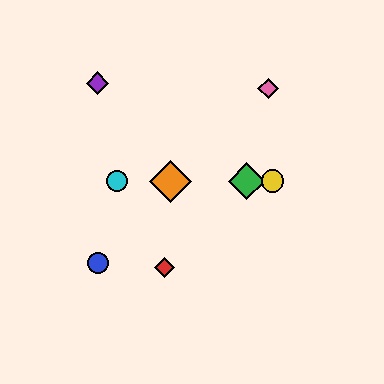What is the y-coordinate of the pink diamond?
The pink diamond is at y≈88.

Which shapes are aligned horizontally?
The green diamond, the yellow circle, the orange diamond, the cyan circle are aligned horizontally.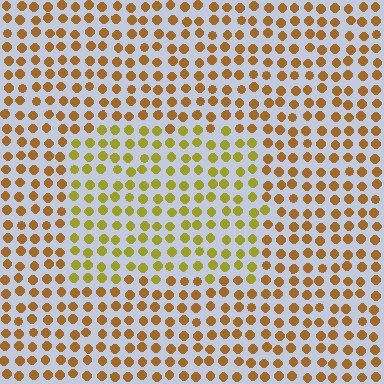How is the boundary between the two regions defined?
The boundary is defined purely by a slight shift in hue (about 30 degrees). Spacing, size, and orientation are identical on both sides.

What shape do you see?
I see a rectangle.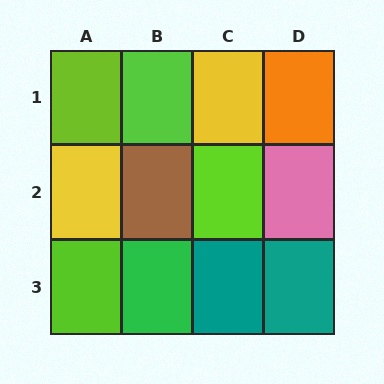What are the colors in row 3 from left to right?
Lime, green, teal, teal.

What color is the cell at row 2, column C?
Lime.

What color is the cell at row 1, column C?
Yellow.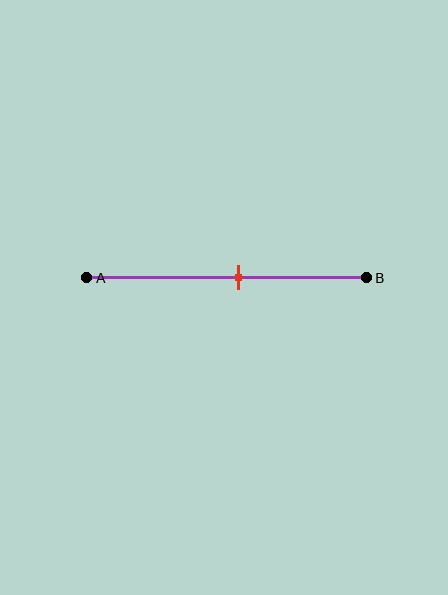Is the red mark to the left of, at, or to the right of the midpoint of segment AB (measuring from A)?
The red mark is to the right of the midpoint of segment AB.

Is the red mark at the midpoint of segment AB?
No, the mark is at about 55% from A, not at the 50% midpoint.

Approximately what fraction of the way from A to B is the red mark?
The red mark is approximately 55% of the way from A to B.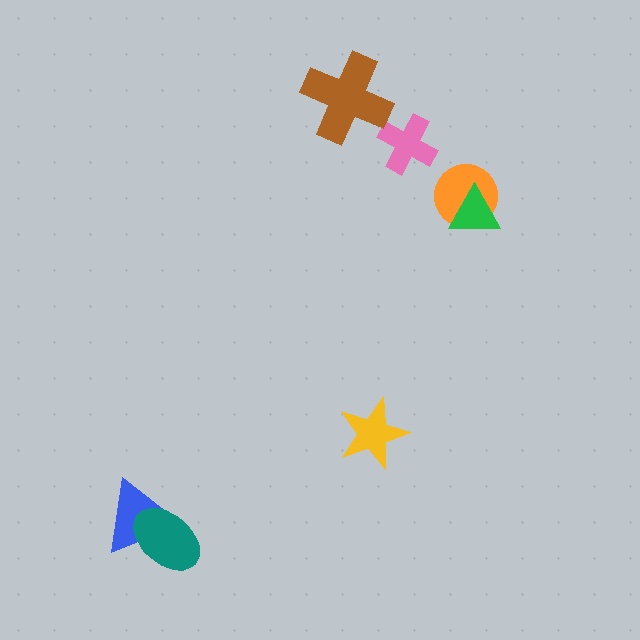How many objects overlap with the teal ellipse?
1 object overlaps with the teal ellipse.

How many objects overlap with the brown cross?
0 objects overlap with the brown cross.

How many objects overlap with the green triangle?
1 object overlaps with the green triangle.